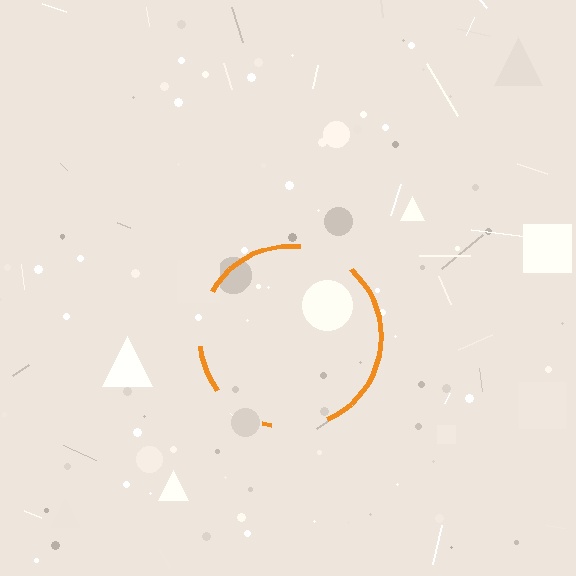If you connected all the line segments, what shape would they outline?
They would outline a circle.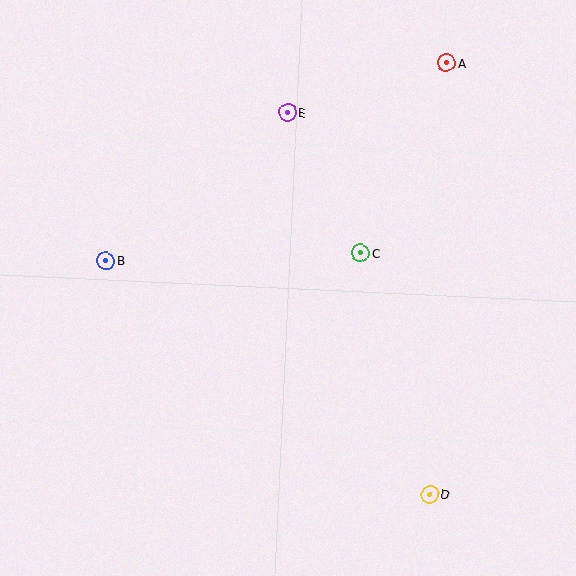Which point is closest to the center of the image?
Point C at (360, 253) is closest to the center.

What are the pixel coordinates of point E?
Point E is at (288, 113).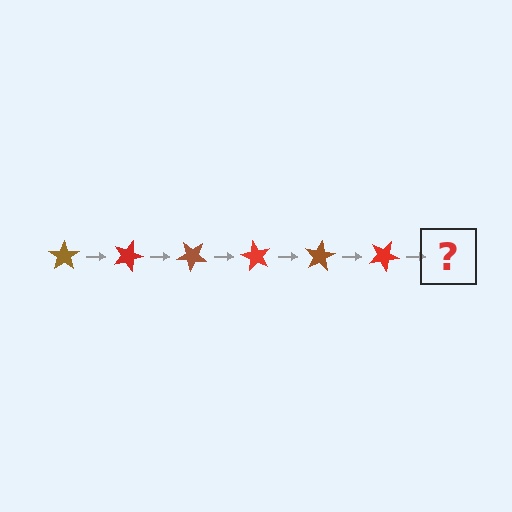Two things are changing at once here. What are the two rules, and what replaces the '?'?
The two rules are that it rotates 20 degrees each step and the color cycles through brown and red. The '?' should be a brown star, rotated 120 degrees from the start.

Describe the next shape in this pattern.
It should be a brown star, rotated 120 degrees from the start.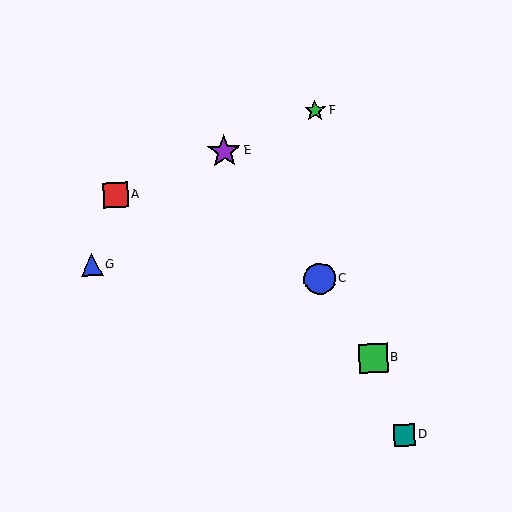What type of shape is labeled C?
Shape C is a blue circle.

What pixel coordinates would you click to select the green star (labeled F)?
Click at (315, 111) to select the green star F.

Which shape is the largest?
The purple star (labeled E) is the largest.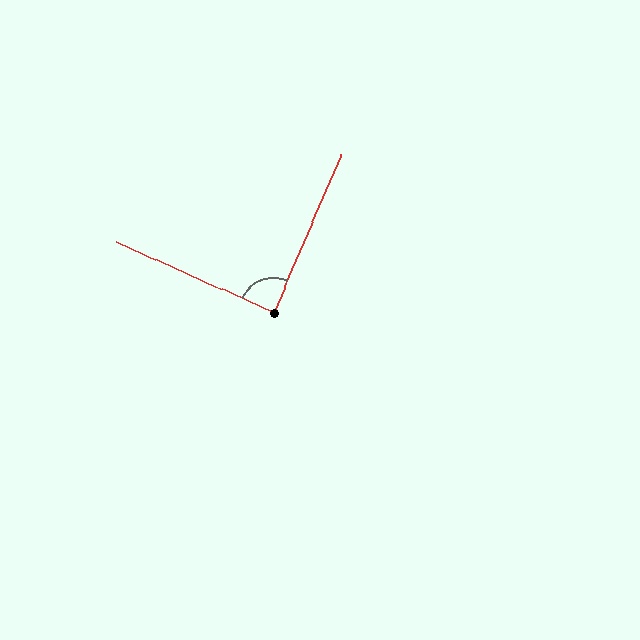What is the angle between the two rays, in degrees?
Approximately 89 degrees.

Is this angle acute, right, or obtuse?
It is approximately a right angle.